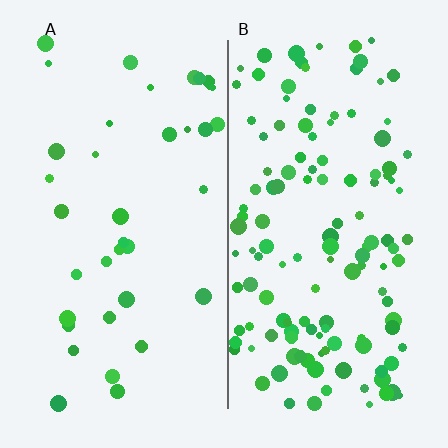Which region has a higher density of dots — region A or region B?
B (the right).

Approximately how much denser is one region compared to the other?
Approximately 3.5× — region B over region A.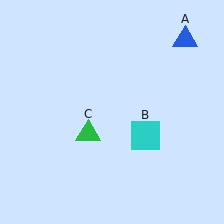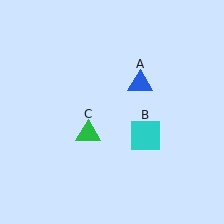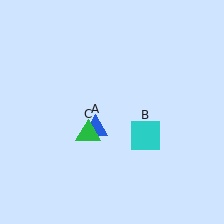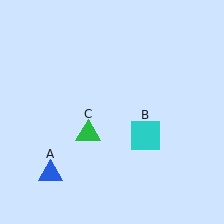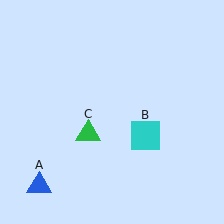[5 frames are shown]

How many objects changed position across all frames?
1 object changed position: blue triangle (object A).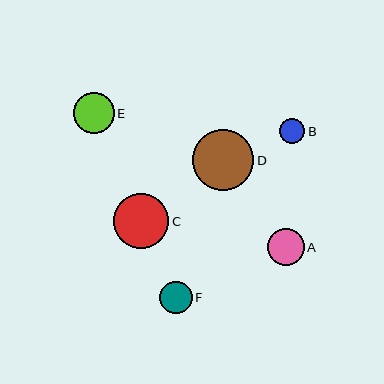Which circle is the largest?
Circle D is the largest with a size of approximately 61 pixels.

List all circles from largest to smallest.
From largest to smallest: D, C, E, A, F, B.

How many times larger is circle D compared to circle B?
Circle D is approximately 2.4 times the size of circle B.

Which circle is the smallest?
Circle B is the smallest with a size of approximately 25 pixels.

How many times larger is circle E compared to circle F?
Circle E is approximately 1.2 times the size of circle F.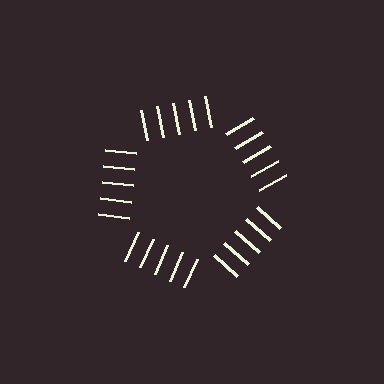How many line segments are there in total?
25 — 5 along each of the 5 edges.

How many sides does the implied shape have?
5 sides — the line-ends trace a pentagon.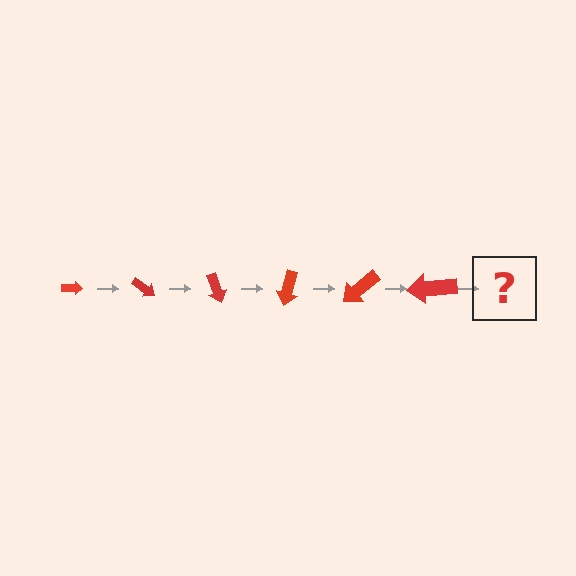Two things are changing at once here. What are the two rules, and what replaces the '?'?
The two rules are that the arrow grows larger each step and it rotates 35 degrees each step. The '?' should be an arrow, larger than the previous one and rotated 210 degrees from the start.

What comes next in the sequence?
The next element should be an arrow, larger than the previous one and rotated 210 degrees from the start.